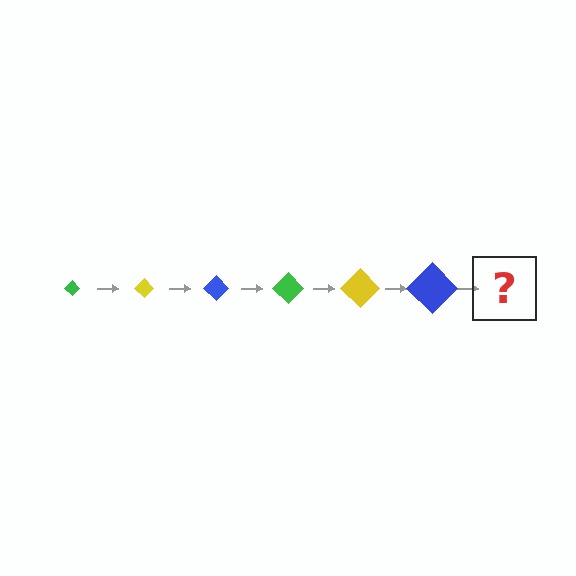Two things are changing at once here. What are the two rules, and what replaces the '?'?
The two rules are that the diamond grows larger each step and the color cycles through green, yellow, and blue. The '?' should be a green diamond, larger than the previous one.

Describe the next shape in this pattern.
It should be a green diamond, larger than the previous one.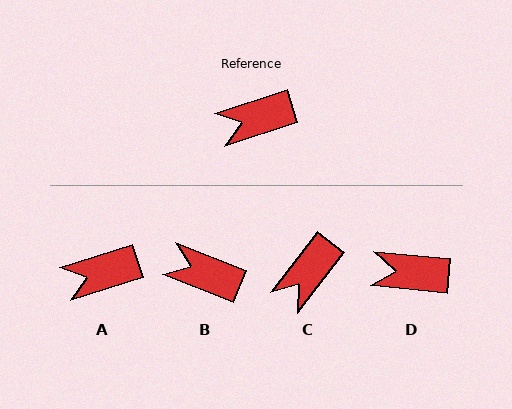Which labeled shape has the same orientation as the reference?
A.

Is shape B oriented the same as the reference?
No, it is off by about 39 degrees.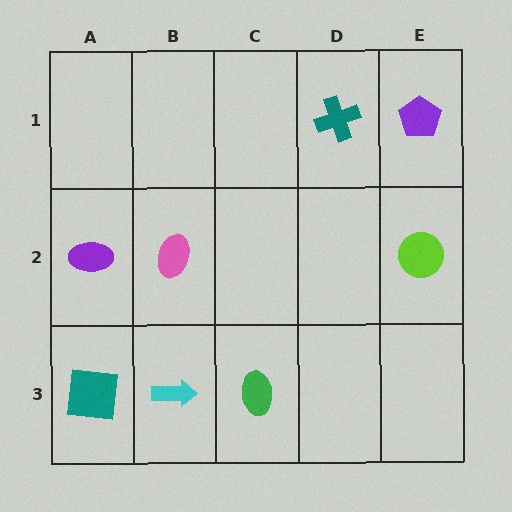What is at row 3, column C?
A green ellipse.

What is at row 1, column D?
A teal cross.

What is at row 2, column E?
A lime circle.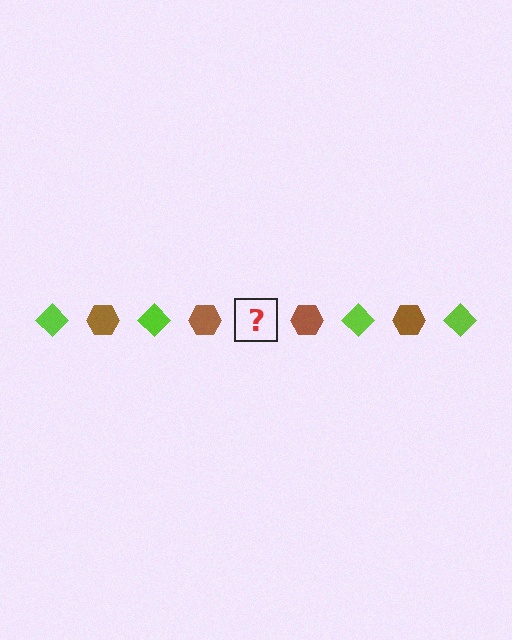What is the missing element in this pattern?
The missing element is a lime diamond.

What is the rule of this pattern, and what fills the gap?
The rule is that the pattern alternates between lime diamond and brown hexagon. The gap should be filled with a lime diamond.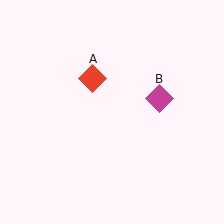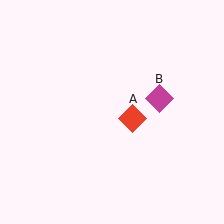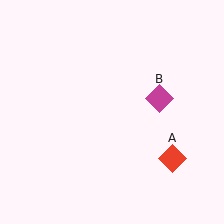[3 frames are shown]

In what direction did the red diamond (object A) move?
The red diamond (object A) moved down and to the right.